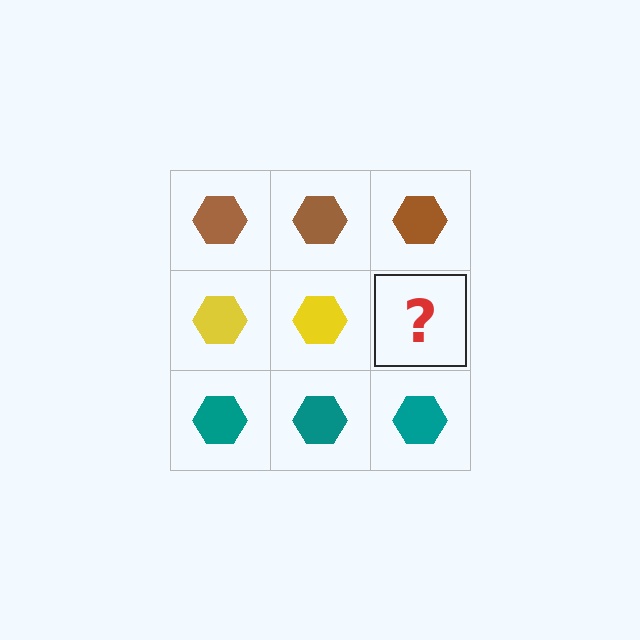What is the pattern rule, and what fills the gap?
The rule is that each row has a consistent color. The gap should be filled with a yellow hexagon.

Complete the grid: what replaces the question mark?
The question mark should be replaced with a yellow hexagon.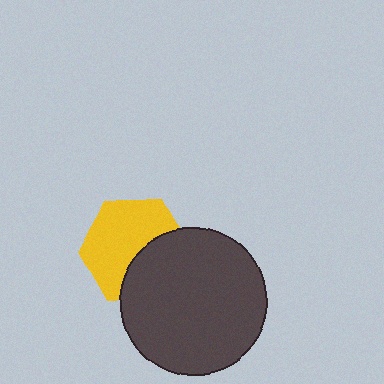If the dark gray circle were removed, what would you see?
You would see the complete yellow hexagon.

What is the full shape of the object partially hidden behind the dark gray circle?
The partially hidden object is a yellow hexagon.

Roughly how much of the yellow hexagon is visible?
About half of it is visible (roughly 62%).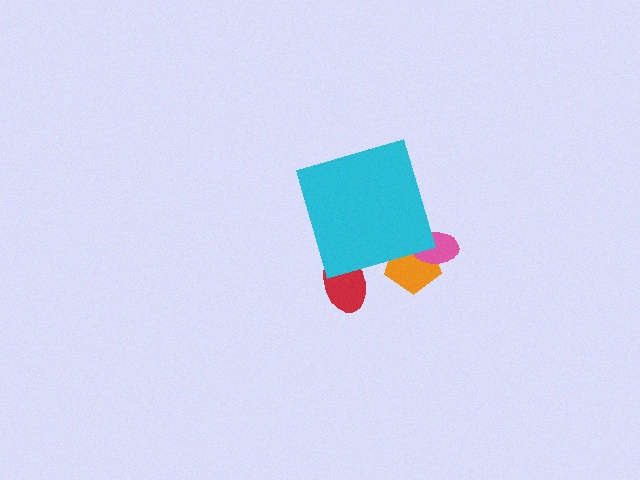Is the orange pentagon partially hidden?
Yes, the orange pentagon is partially hidden behind the cyan diamond.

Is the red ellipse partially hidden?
Yes, the red ellipse is partially hidden behind the cyan diamond.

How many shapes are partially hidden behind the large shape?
3 shapes are partially hidden.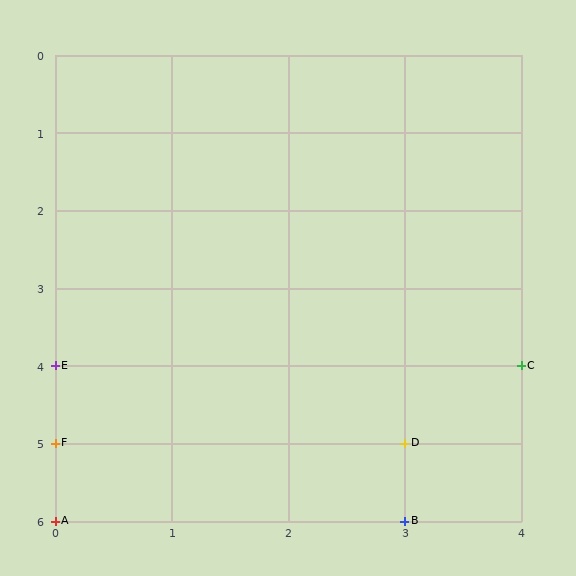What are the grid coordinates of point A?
Point A is at grid coordinates (0, 6).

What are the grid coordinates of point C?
Point C is at grid coordinates (4, 4).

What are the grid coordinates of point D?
Point D is at grid coordinates (3, 5).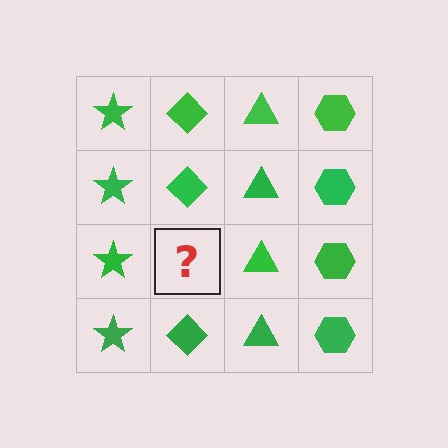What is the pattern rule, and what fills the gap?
The rule is that each column has a consistent shape. The gap should be filled with a green diamond.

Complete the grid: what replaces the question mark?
The question mark should be replaced with a green diamond.